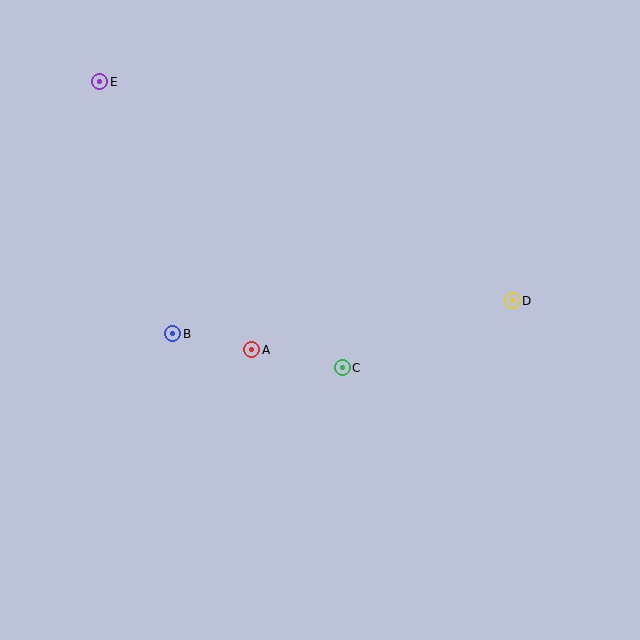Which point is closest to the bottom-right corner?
Point D is closest to the bottom-right corner.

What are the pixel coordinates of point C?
Point C is at (342, 368).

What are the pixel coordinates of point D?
Point D is at (512, 301).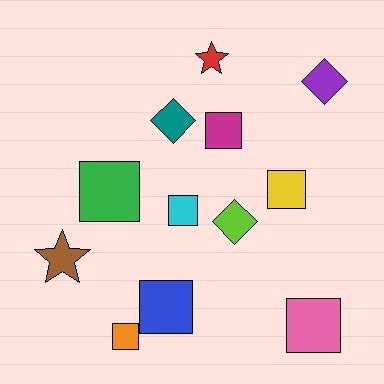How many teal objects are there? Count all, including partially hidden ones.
There is 1 teal object.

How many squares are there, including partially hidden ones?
There are 7 squares.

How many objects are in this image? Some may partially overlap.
There are 12 objects.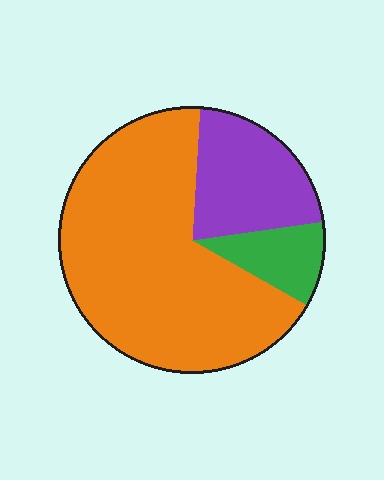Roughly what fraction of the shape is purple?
Purple takes up between a sixth and a third of the shape.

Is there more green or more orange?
Orange.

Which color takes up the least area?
Green, at roughly 10%.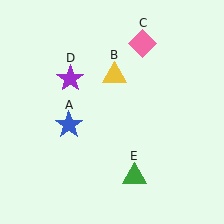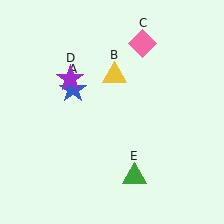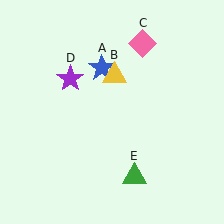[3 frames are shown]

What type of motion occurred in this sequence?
The blue star (object A) rotated clockwise around the center of the scene.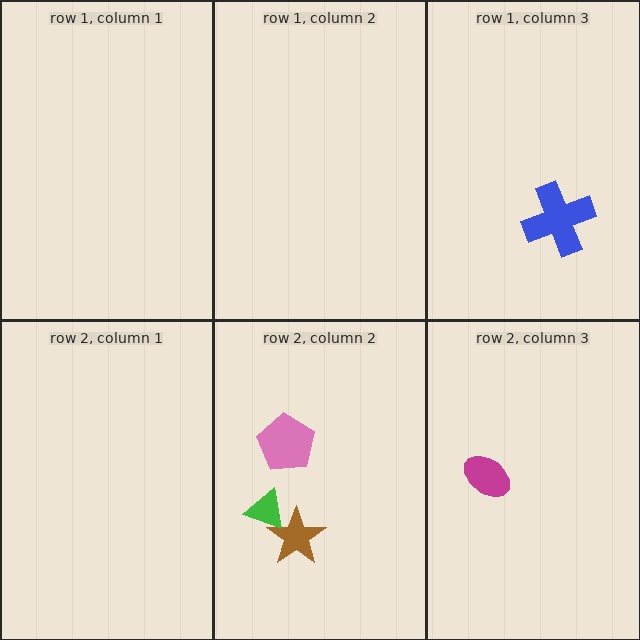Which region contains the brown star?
The row 2, column 2 region.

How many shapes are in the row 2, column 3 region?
1.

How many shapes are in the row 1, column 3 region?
1.